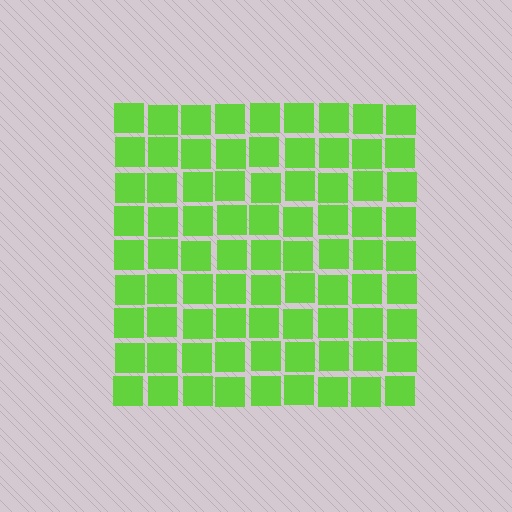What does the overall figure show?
The overall figure shows a square.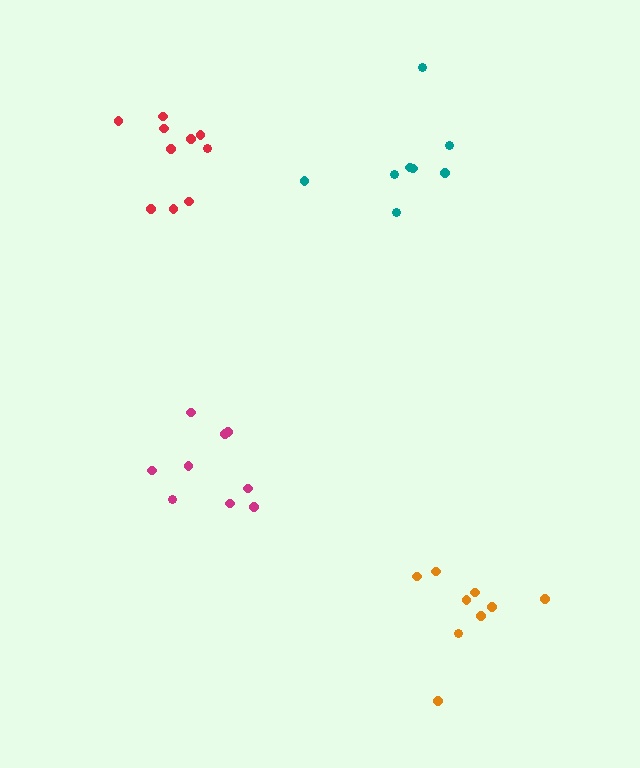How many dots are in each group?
Group 1: 8 dots, Group 2: 10 dots, Group 3: 9 dots, Group 4: 9 dots (36 total).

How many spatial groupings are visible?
There are 4 spatial groupings.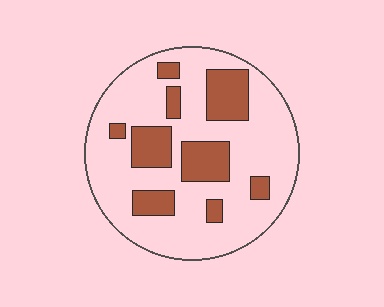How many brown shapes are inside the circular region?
9.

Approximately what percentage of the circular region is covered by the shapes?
Approximately 25%.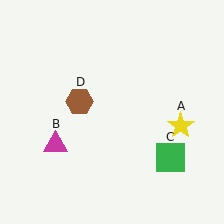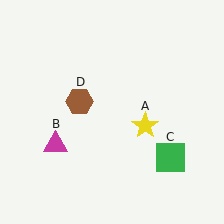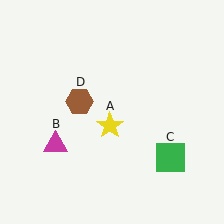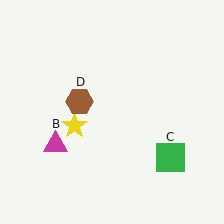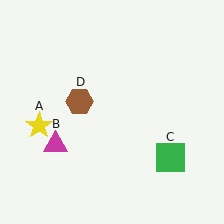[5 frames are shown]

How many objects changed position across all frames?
1 object changed position: yellow star (object A).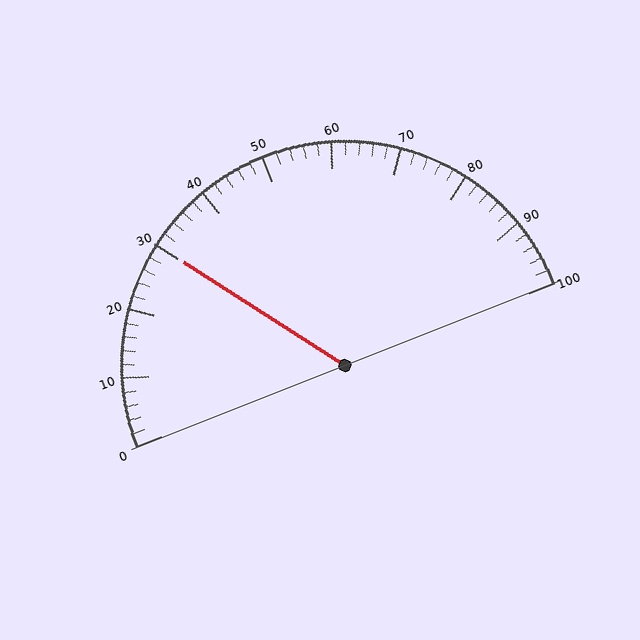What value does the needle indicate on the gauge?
The needle indicates approximately 30.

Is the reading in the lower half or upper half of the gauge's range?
The reading is in the lower half of the range (0 to 100).